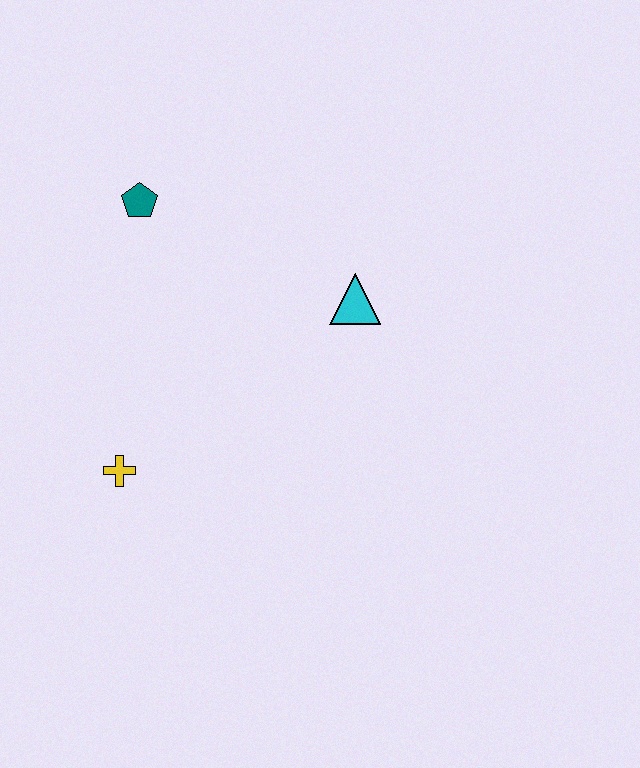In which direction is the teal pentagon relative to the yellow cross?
The teal pentagon is above the yellow cross.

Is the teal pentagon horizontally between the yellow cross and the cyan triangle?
Yes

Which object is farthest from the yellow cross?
The cyan triangle is farthest from the yellow cross.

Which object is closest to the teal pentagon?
The cyan triangle is closest to the teal pentagon.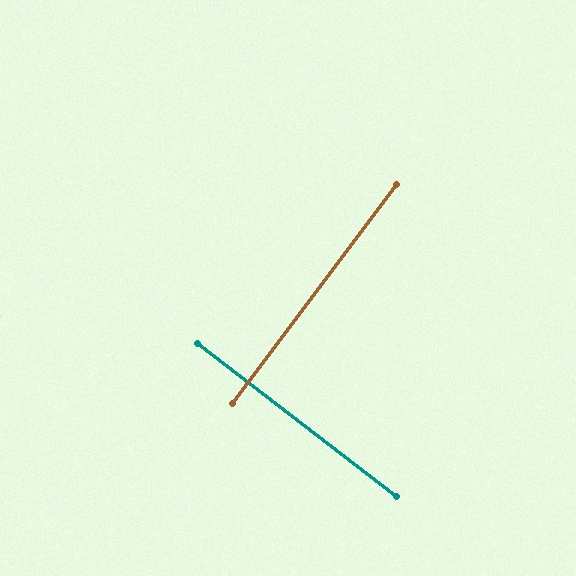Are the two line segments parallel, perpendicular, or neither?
Perpendicular — they meet at approximately 89°.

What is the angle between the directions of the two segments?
Approximately 89 degrees.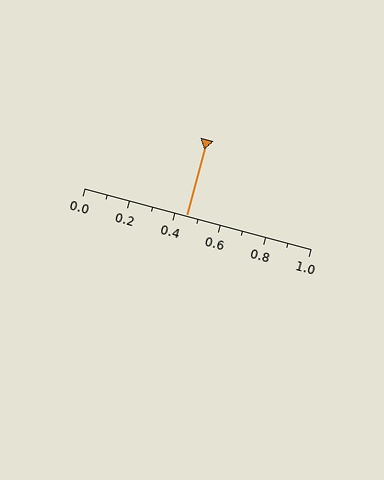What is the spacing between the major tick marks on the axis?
The major ticks are spaced 0.2 apart.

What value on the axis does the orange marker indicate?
The marker indicates approximately 0.45.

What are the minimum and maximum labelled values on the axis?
The axis runs from 0.0 to 1.0.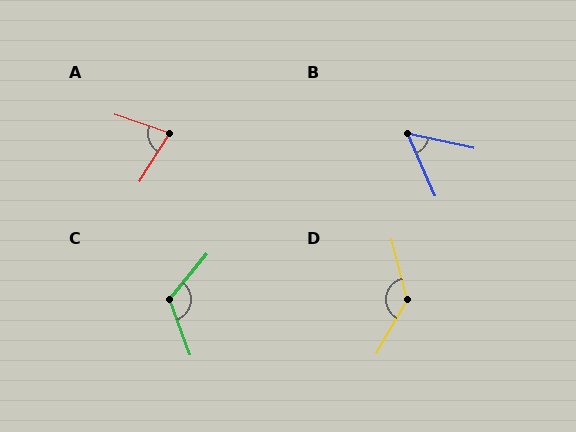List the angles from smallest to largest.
B (54°), A (76°), C (120°), D (135°).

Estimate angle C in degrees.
Approximately 120 degrees.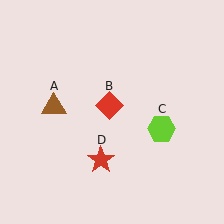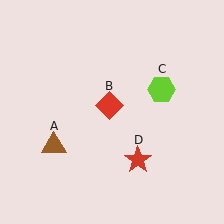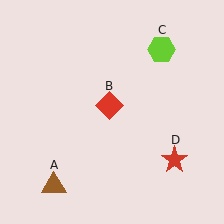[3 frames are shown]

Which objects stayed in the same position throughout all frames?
Red diamond (object B) remained stationary.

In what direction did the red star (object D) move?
The red star (object D) moved right.